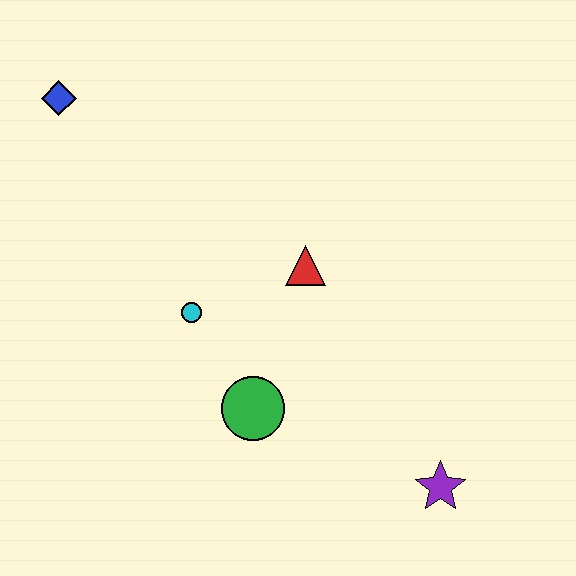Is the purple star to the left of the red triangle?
No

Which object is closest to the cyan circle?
The green circle is closest to the cyan circle.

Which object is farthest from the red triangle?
The blue diamond is farthest from the red triangle.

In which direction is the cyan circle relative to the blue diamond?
The cyan circle is below the blue diamond.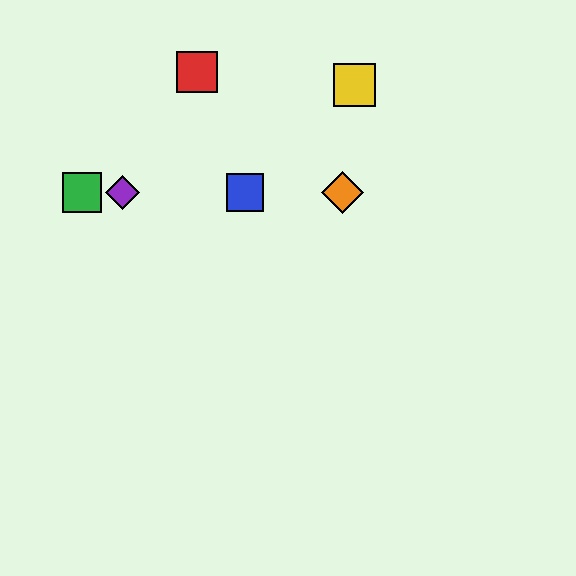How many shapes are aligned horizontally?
4 shapes (the blue square, the green square, the purple diamond, the orange diamond) are aligned horizontally.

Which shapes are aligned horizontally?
The blue square, the green square, the purple diamond, the orange diamond are aligned horizontally.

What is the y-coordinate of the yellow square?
The yellow square is at y≈85.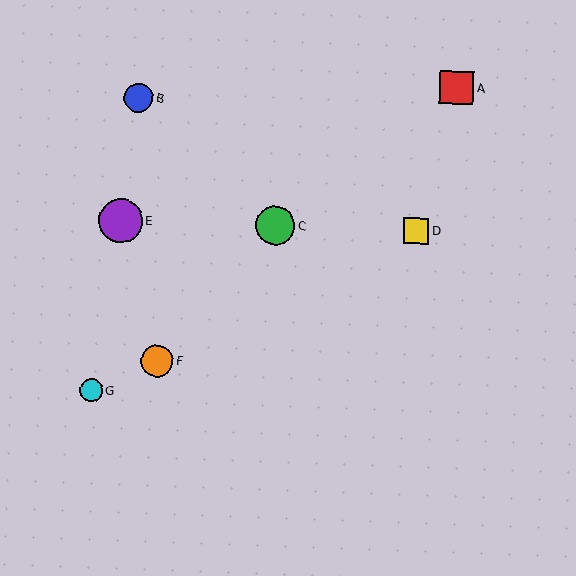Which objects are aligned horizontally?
Objects C, D, E are aligned horizontally.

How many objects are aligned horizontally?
3 objects (C, D, E) are aligned horizontally.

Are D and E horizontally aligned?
Yes, both are at y≈231.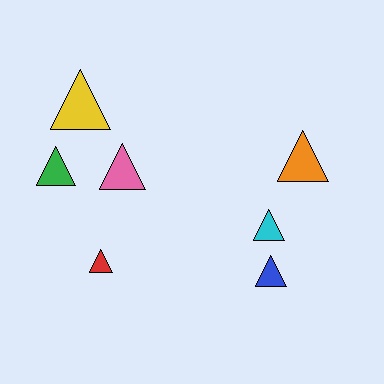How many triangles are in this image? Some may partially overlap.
There are 7 triangles.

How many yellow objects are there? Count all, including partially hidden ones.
There is 1 yellow object.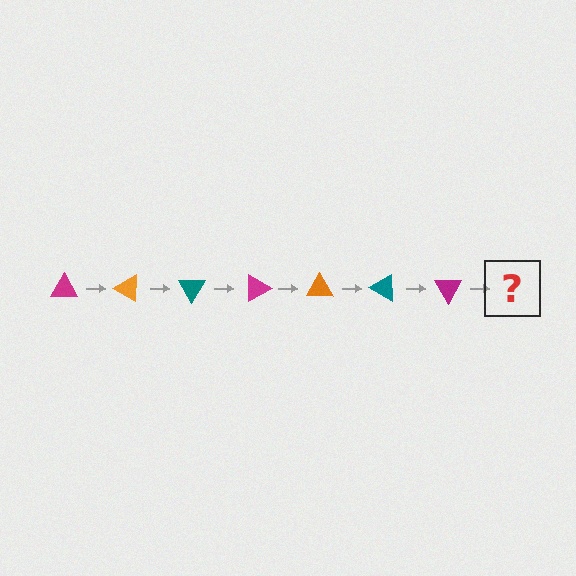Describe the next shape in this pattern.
It should be an orange triangle, rotated 210 degrees from the start.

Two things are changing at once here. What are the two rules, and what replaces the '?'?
The two rules are that it rotates 30 degrees each step and the color cycles through magenta, orange, and teal. The '?' should be an orange triangle, rotated 210 degrees from the start.